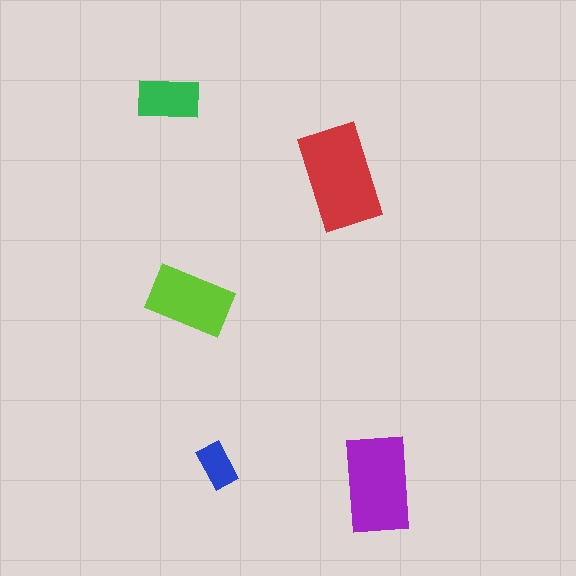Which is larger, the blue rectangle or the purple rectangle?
The purple one.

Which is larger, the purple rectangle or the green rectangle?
The purple one.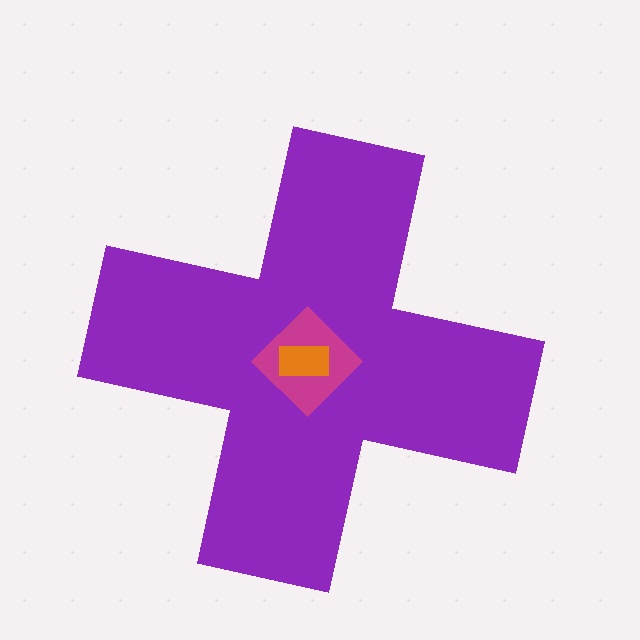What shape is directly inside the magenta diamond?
The orange rectangle.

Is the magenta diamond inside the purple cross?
Yes.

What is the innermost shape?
The orange rectangle.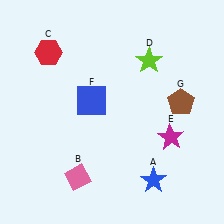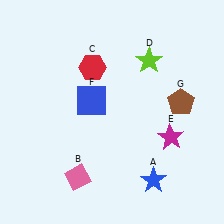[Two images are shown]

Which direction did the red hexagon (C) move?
The red hexagon (C) moved right.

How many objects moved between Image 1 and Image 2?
1 object moved between the two images.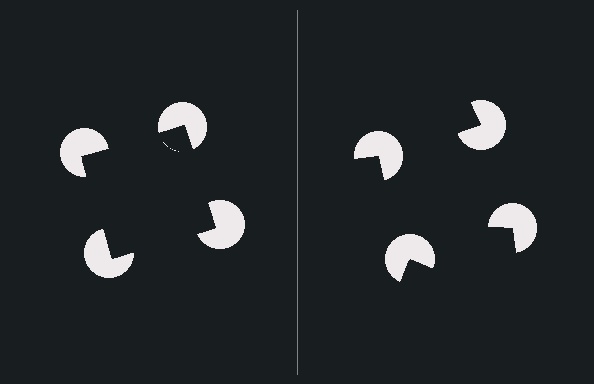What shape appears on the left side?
An illusory square.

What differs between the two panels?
The pac-man discs are positioned identically on both sides; only the wedge orientations differ. On the left they align to a square; on the right they are misaligned.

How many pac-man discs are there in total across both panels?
8 — 4 on each side.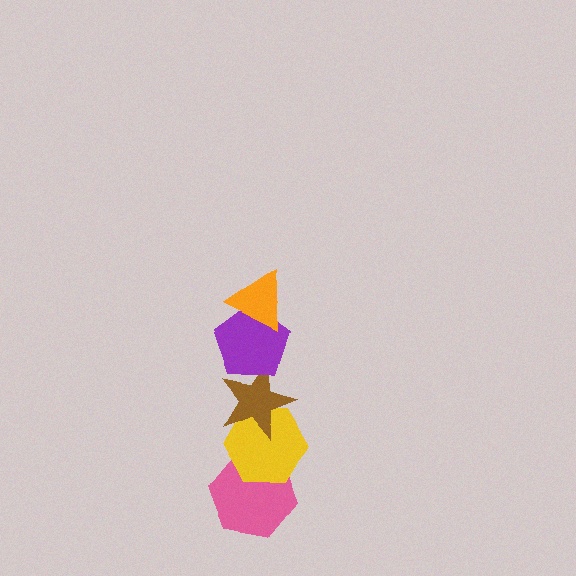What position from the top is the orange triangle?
The orange triangle is 1st from the top.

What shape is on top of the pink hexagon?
The yellow hexagon is on top of the pink hexagon.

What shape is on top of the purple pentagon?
The orange triangle is on top of the purple pentagon.